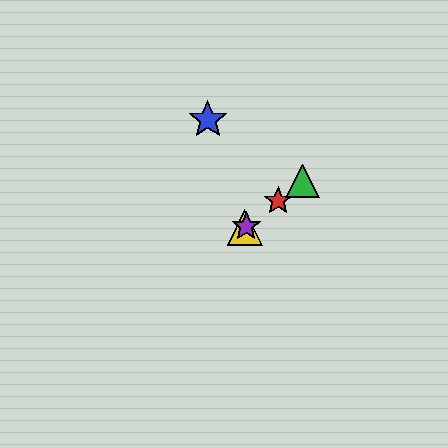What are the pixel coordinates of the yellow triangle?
The yellow triangle is at (245, 228).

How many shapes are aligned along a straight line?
4 shapes (the red star, the green triangle, the yellow triangle, the purple star) are aligned along a straight line.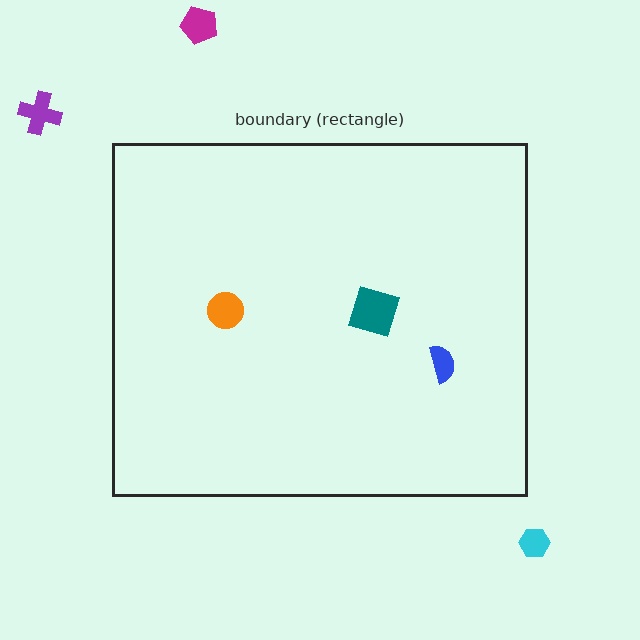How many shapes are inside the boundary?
3 inside, 3 outside.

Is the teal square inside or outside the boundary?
Inside.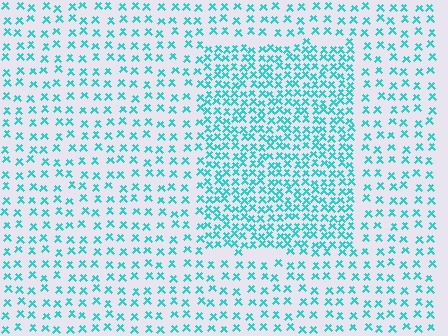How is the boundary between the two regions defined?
The boundary is defined by a change in element density (approximately 2.1x ratio). All elements are the same color, size, and shape.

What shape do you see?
I see a rectangle.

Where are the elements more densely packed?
The elements are more densely packed inside the rectangle boundary.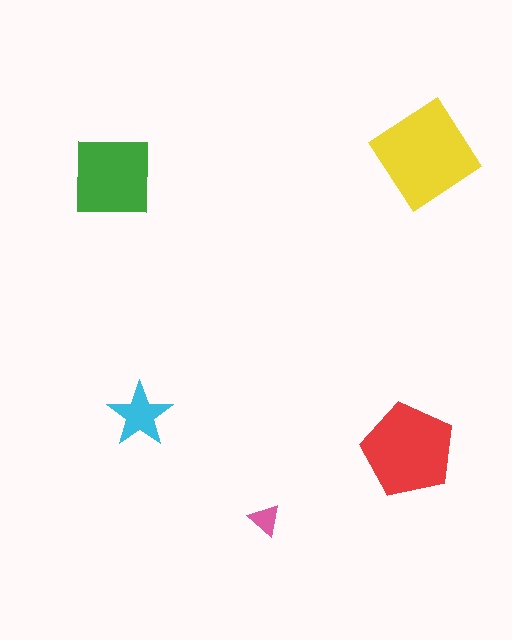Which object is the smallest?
The pink triangle.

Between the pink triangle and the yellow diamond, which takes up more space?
The yellow diamond.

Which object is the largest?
The yellow diamond.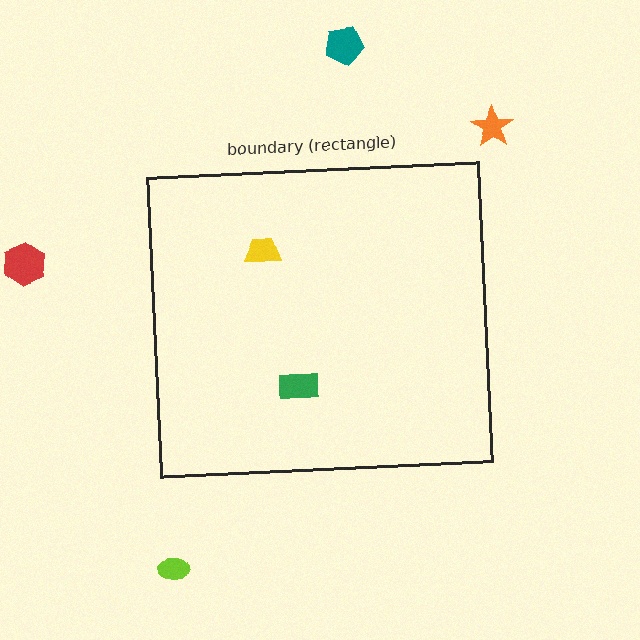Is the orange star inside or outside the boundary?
Outside.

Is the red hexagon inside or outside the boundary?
Outside.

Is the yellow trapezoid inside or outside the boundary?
Inside.